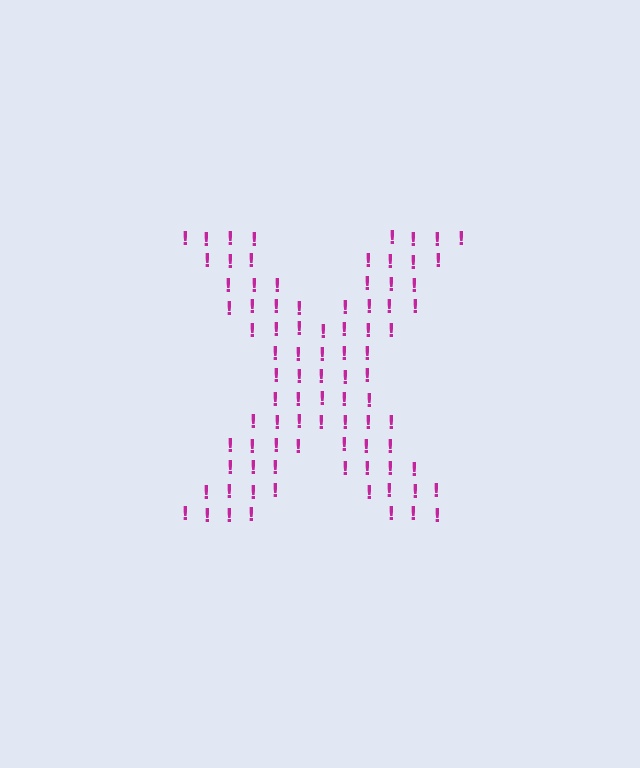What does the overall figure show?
The overall figure shows the letter X.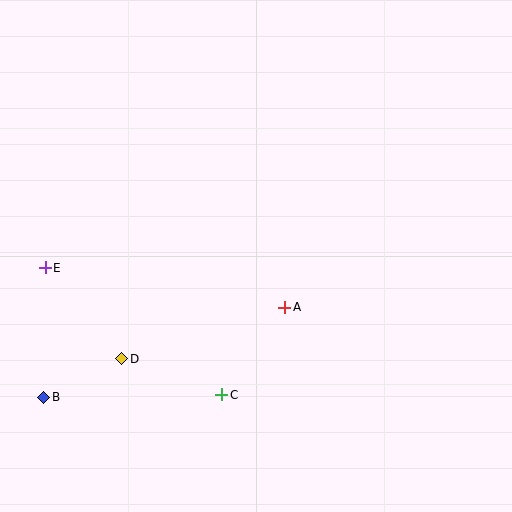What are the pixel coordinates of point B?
Point B is at (44, 397).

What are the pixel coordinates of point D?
Point D is at (122, 359).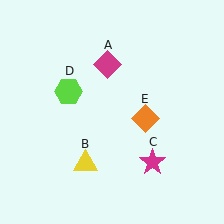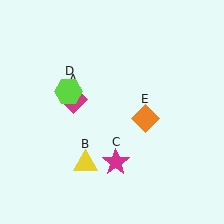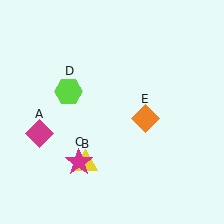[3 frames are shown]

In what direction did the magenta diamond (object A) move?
The magenta diamond (object A) moved down and to the left.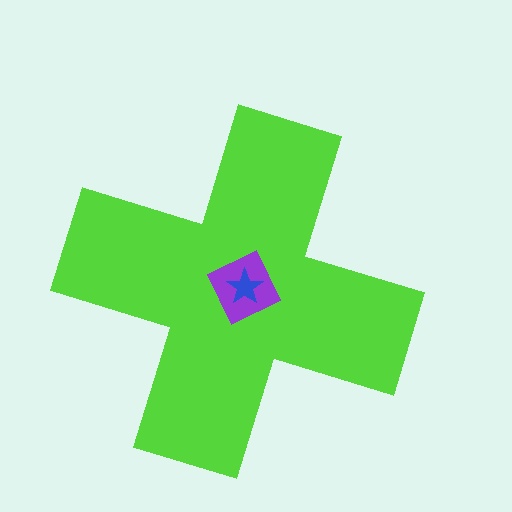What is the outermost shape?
The lime cross.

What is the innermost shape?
The blue star.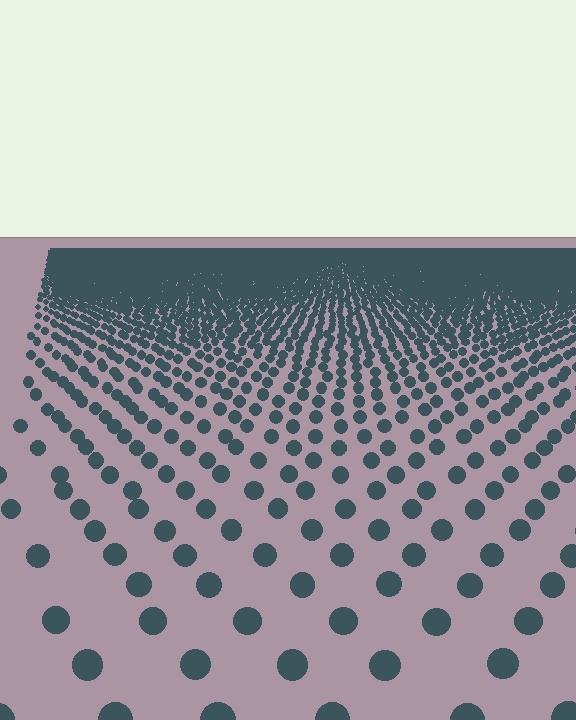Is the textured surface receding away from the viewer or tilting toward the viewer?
The surface is receding away from the viewer. Texture elements get smaller and denser toward the top.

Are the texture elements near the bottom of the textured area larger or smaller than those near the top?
Larger. Near the bottom, elements are closer to the viewer and appear at a bigger on-screen size.